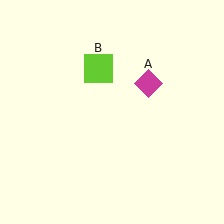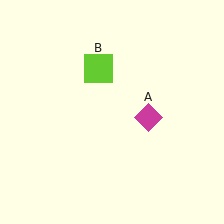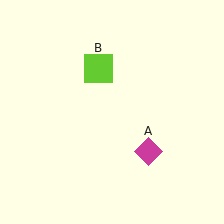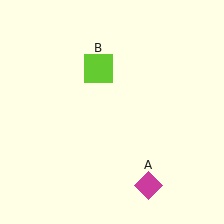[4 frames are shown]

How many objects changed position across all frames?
1 object changed position: magenta diamond (object A).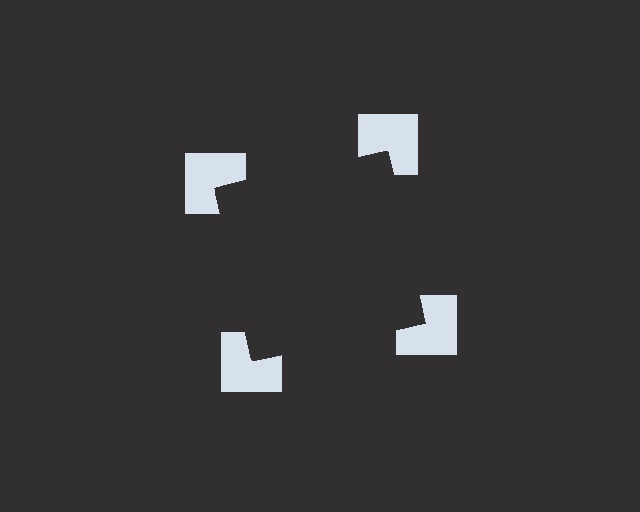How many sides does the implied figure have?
4 sides.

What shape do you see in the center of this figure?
An illusory square — its edges are inferred from the aligned wedge cuts in the notched squares, not physically drawn.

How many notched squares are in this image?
There are 4 — one at each vertex of the illusory square.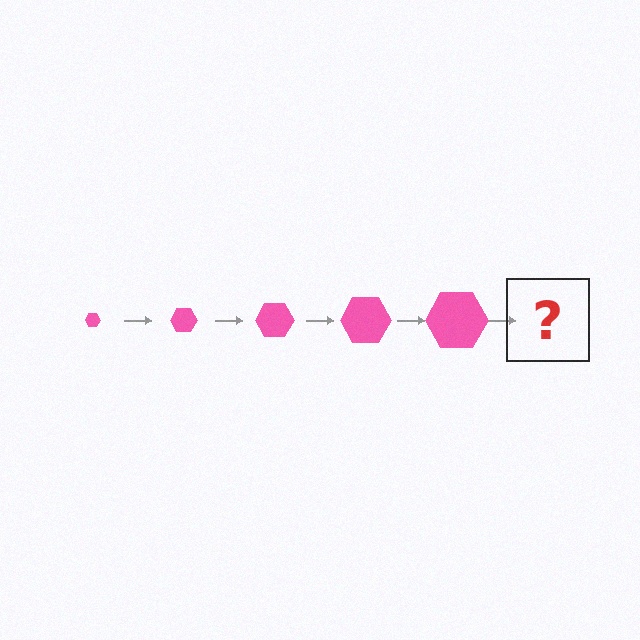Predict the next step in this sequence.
The next step is a pink hexagon, larger than the previous one.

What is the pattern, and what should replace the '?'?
The pattern is that the hexagon gets progressively larger each step. The '?' should be a pink hexagon, larger than the previous one.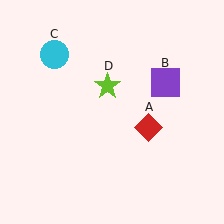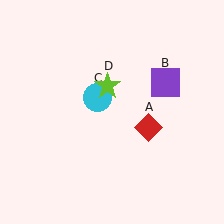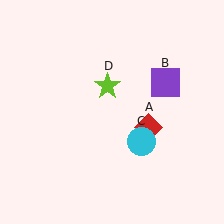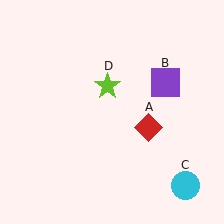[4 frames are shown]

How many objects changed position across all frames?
1 object changed position: cyan circle (object C).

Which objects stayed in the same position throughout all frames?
Red diamond (object A) and purple square (object B) and lime star (object D) remained stationary.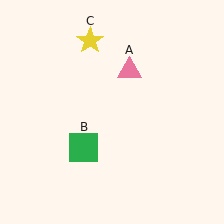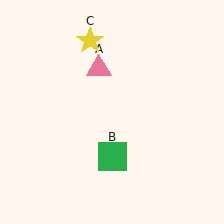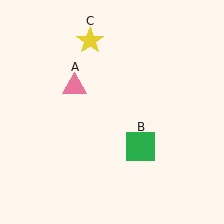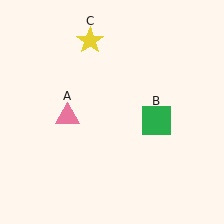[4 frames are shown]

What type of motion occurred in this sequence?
The pink triangle (object A), green square (object B) rotated counterclockwise around the center of the scene.